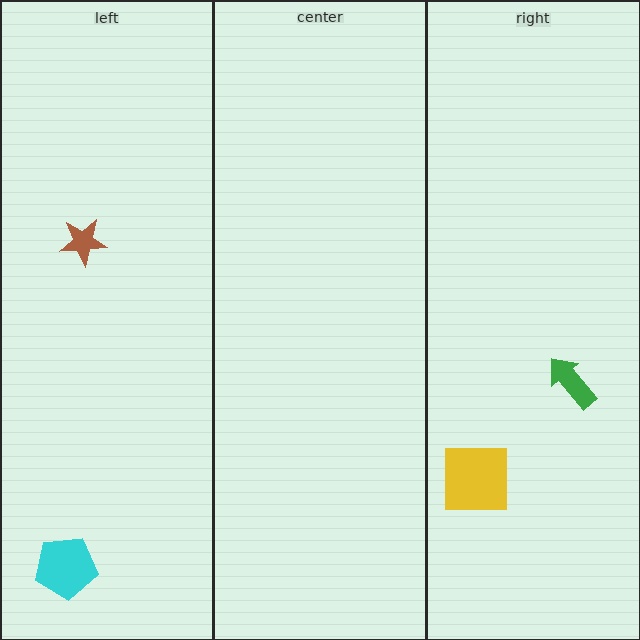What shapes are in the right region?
The yellow square, the green arrow.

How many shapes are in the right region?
2.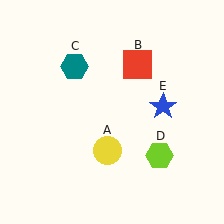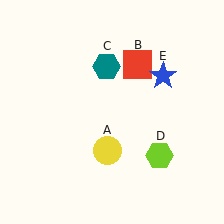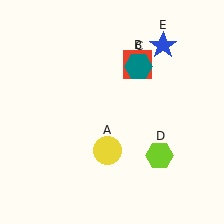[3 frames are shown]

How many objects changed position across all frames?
2 objects changed position: teal hexagon (object C), blue star (object E).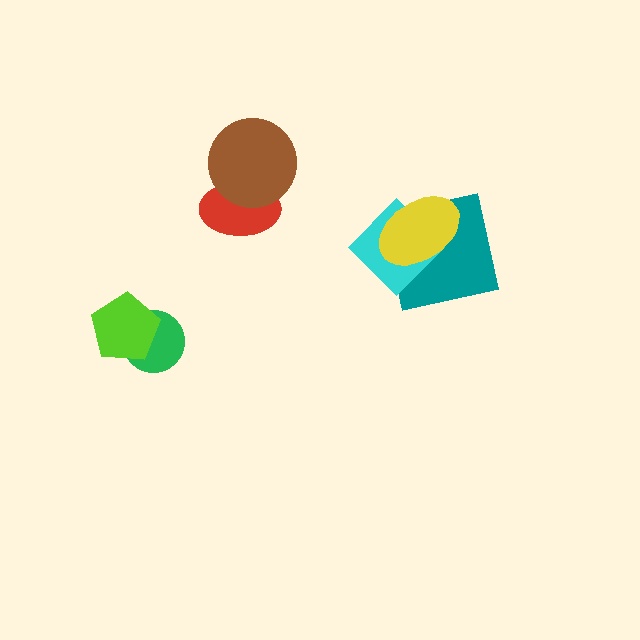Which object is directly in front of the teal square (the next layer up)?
The cyan diamond is directly in front of the teal square.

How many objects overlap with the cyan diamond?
2 objects overlap with the cyan diamond.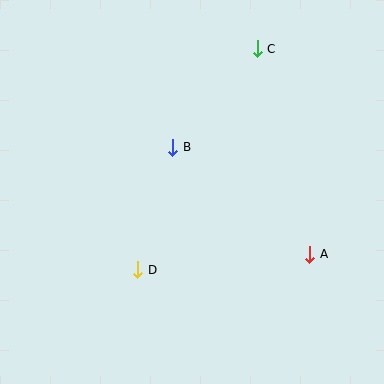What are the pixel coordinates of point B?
Point B is at (173, 147).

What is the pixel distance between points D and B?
The distance between D and B is 127 pixels.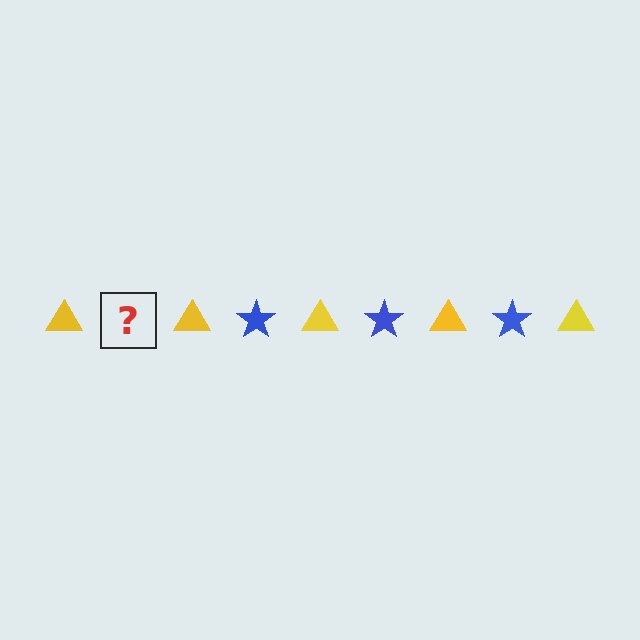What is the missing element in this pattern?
The missing element is a blue star.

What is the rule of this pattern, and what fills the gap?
The rule is that the pattern alternates between yellow triangle and blue star. The gap should be filled with a blue star.